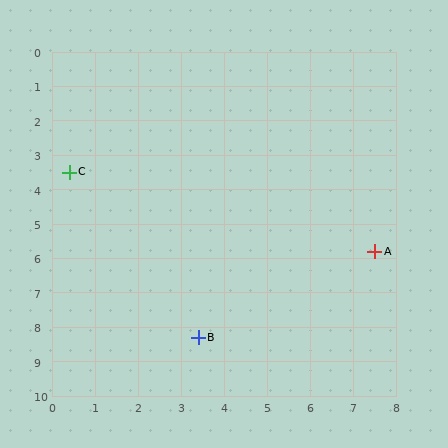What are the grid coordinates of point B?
Point B is at approximately (3.4, 8.3).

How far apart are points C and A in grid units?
Points C and A are about 7.5 grid units apart.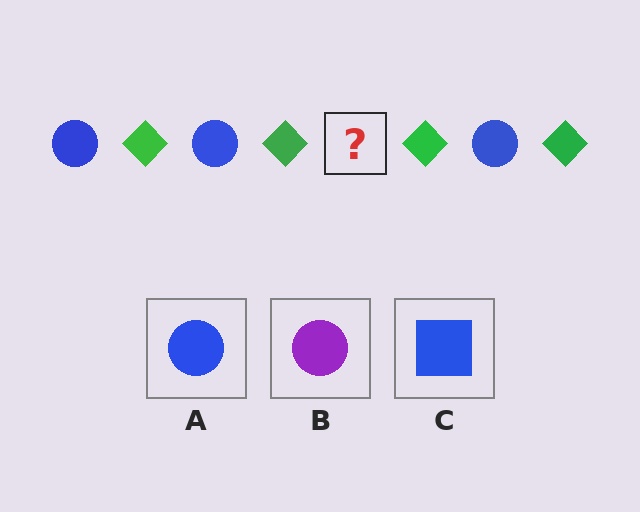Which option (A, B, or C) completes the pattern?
A.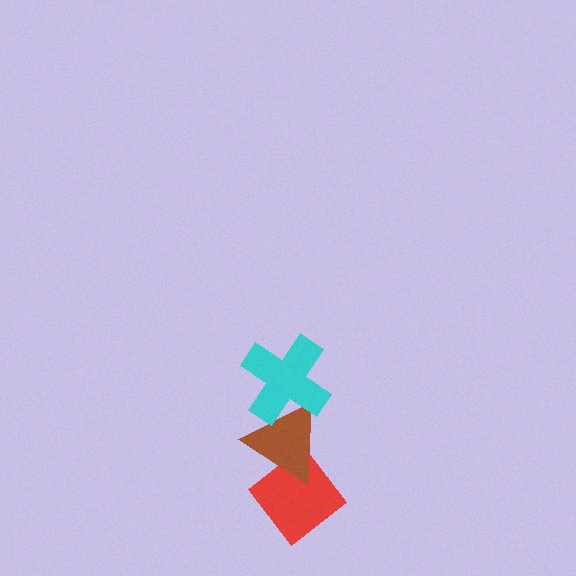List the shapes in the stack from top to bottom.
From top to bottom: the cyan cross, the brown triangle, the red diamond.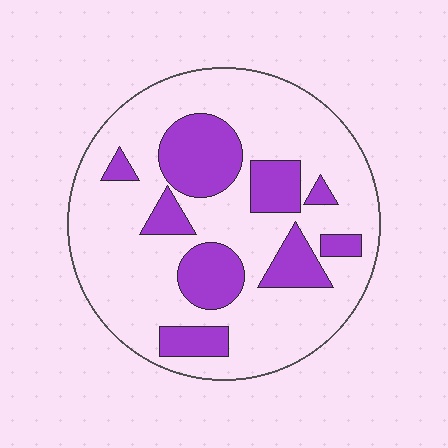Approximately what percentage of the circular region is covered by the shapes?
Approximately 25%.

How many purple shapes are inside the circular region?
9.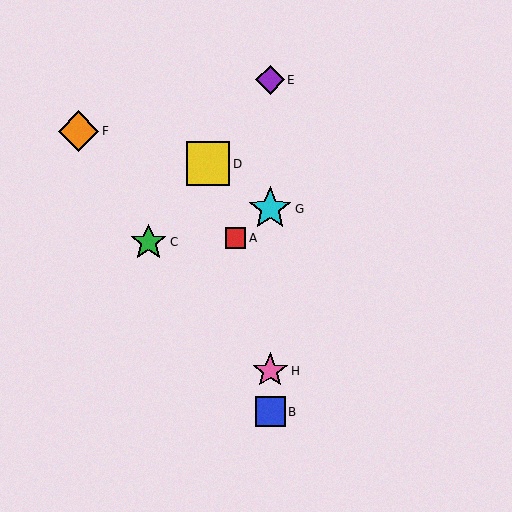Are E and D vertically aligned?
No, E is at x≈270 and D is at x≈208.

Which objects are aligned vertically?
Objects B, E, G, H are aligned vertically.